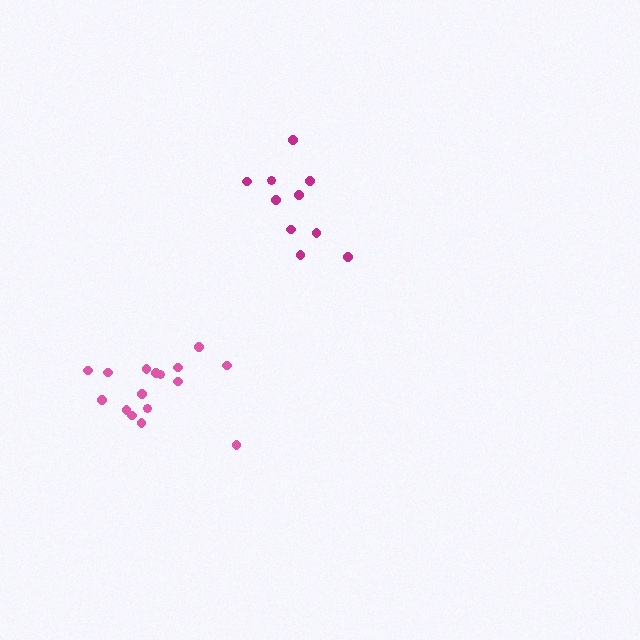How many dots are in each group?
Group 1: 10 dots, Group 2: 16 dots (26 total).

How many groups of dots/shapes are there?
There are 2 groups.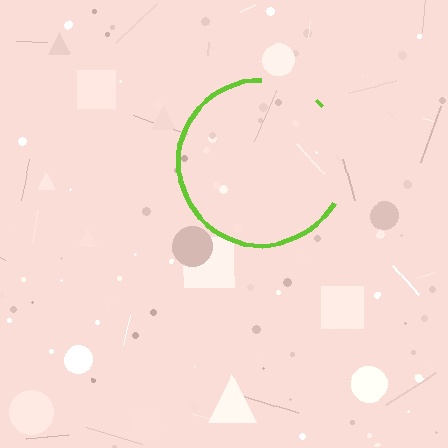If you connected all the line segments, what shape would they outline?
They would outline a circle.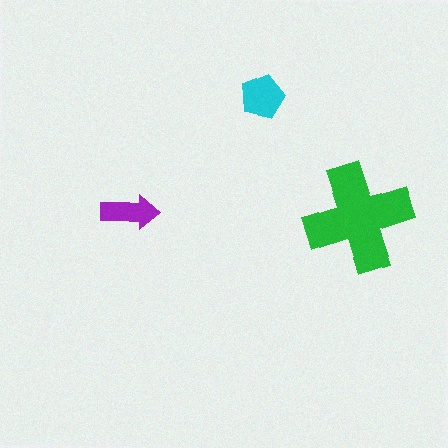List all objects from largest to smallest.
The green cross, the cyan pentagon, the purple arrow.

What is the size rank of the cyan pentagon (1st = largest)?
2nd.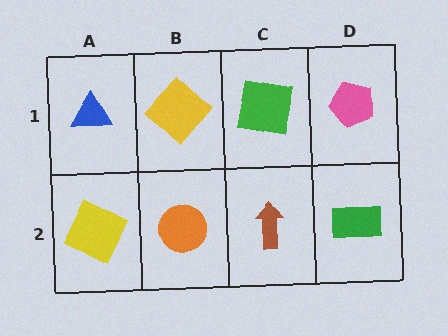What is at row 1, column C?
A green square.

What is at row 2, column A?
A yellow square.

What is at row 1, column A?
A blue triangle.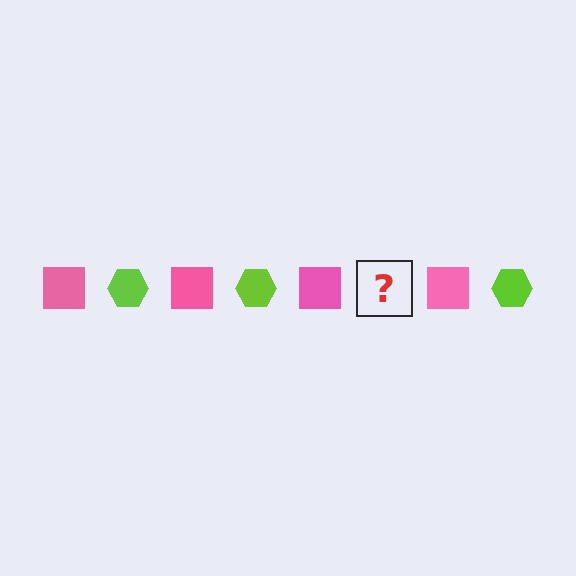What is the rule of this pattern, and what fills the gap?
The rule is that the pattern alternates between pink square and lime hexagon. The gap should be filled with a lime hexagon.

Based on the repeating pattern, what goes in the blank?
The blank should be a lime hexagon.